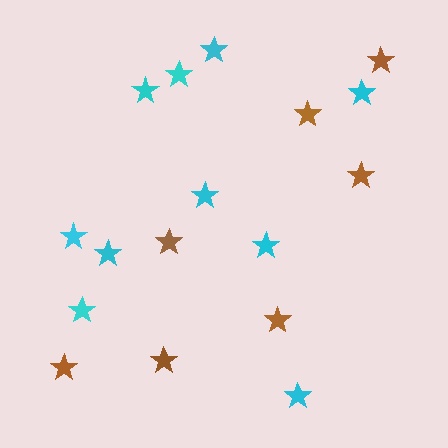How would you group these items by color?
There are 2 groups: one group of brown stars (7) and one group of cyan stars (10).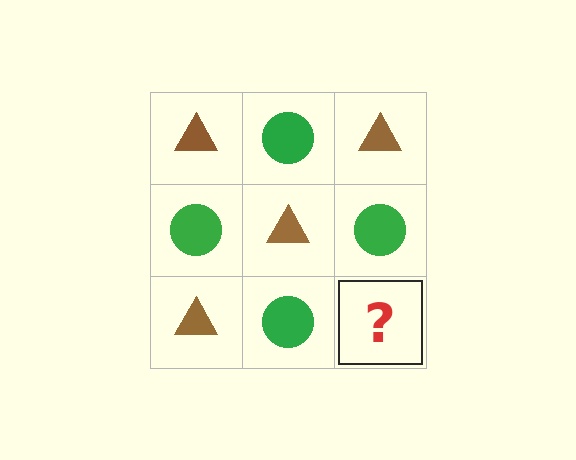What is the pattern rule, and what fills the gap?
The rule is that it alternates brown triangle and green circle in a checkerboard pattern. The gap should be filled with a brown triangle.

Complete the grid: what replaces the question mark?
The question mark should be replaced with a brown triangle.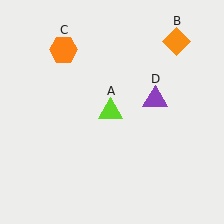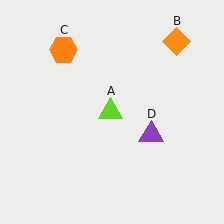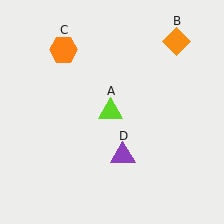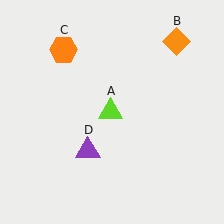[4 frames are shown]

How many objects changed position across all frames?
1 object changed position: purple triangle (object D).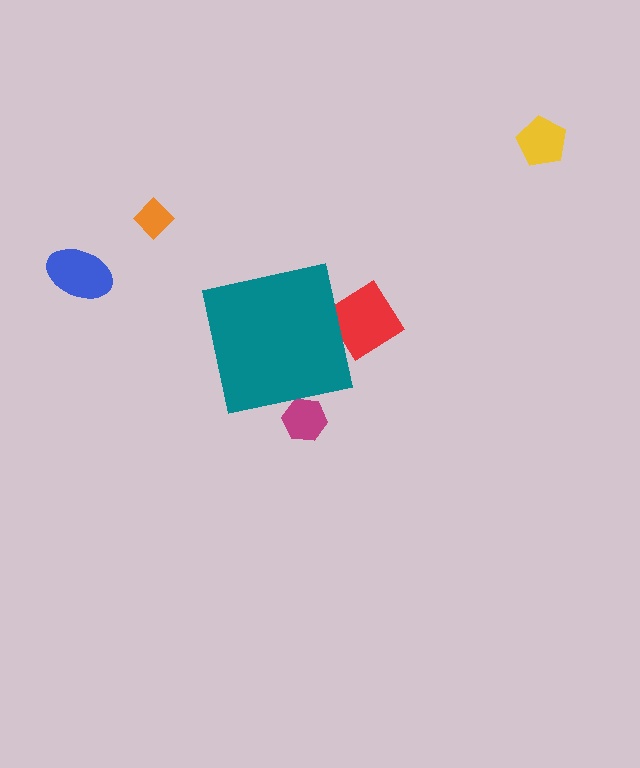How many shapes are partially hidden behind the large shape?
2 shapes are partially hidden.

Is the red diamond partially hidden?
Yes, the red diamond is partially hidden behind the teal square.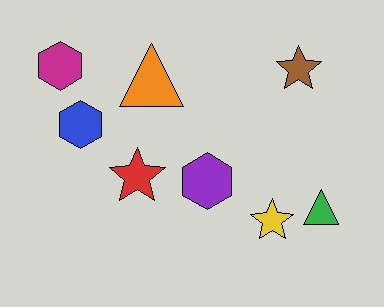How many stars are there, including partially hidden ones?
There are 3 stars.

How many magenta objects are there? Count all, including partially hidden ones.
There is 1 magenta object.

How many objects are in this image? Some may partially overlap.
There are 8 objects.